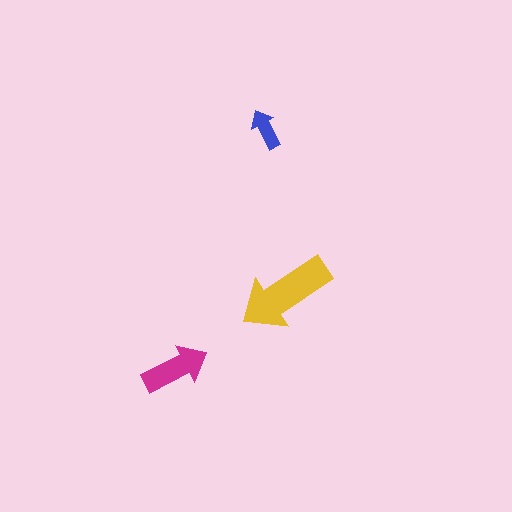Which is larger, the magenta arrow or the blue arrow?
The magenta one.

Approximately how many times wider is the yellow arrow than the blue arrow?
About 2.5 times wider.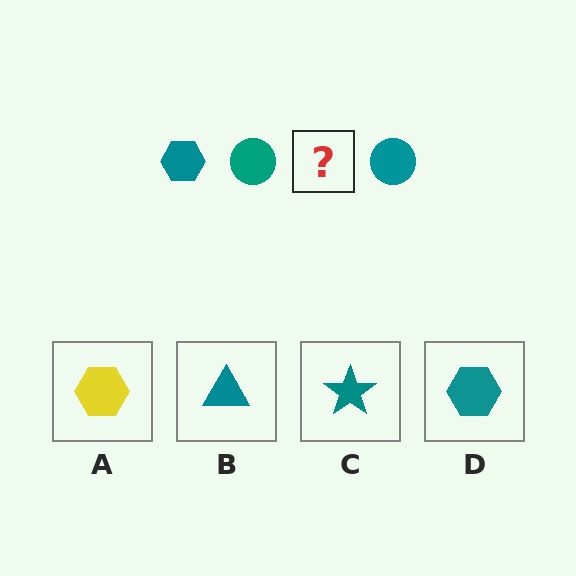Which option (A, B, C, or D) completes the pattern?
D.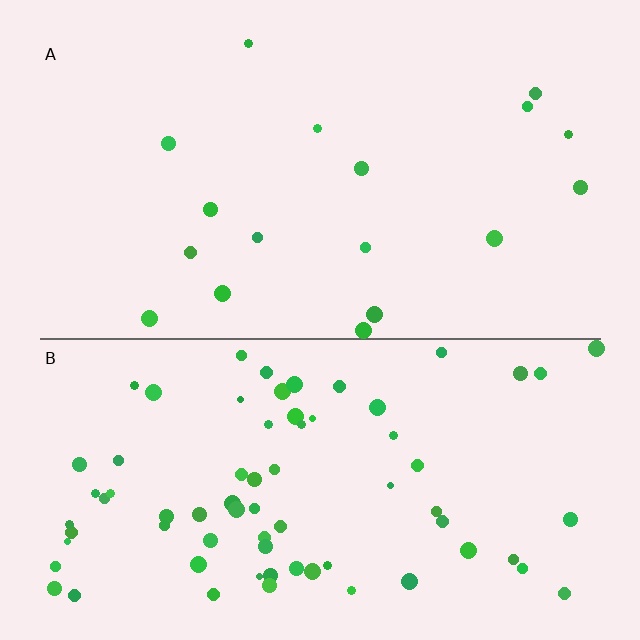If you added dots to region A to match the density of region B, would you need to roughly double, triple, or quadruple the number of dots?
Approximately quadruple.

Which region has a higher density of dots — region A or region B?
B (the bottom).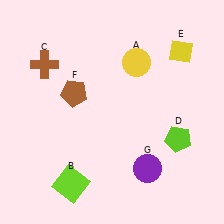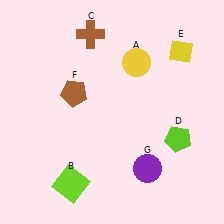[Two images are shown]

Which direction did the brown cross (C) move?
The brown cross (C) moved right.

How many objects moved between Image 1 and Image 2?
1 object moved between the two images.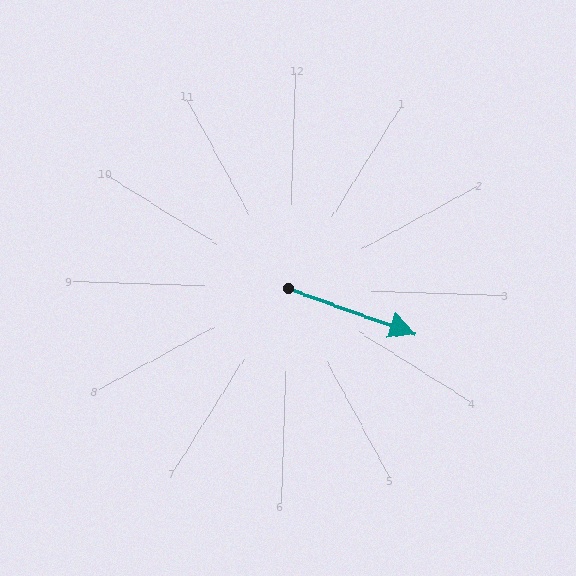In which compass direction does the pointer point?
East.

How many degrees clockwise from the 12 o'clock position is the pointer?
Approximately 108 degrees.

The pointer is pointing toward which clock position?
Roughly 4 o'clock.